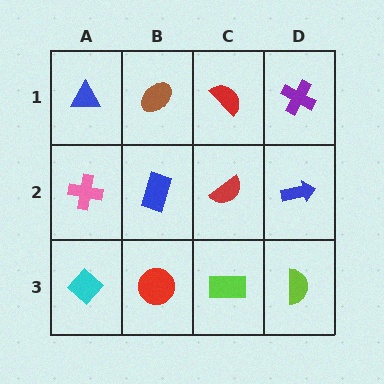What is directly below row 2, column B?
A red circle.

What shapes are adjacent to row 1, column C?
A red semicircle (row 2, column C), a brown ellipse (row 1, column B), a purple cross (row 1, column D).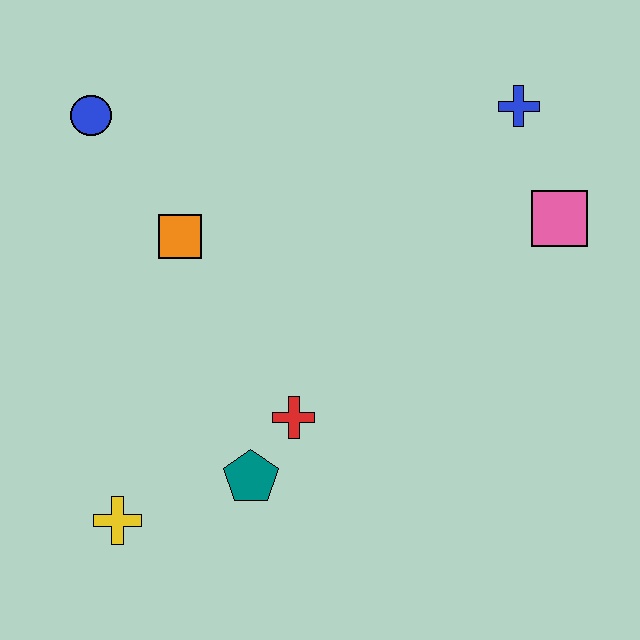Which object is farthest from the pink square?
The yellow cross is farthest from the pink square.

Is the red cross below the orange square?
Yes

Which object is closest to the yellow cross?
The teal pentagon is closest to the yellow cross.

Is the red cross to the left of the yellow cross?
No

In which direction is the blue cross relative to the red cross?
The blue cross is above the red cross.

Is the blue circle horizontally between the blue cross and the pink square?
No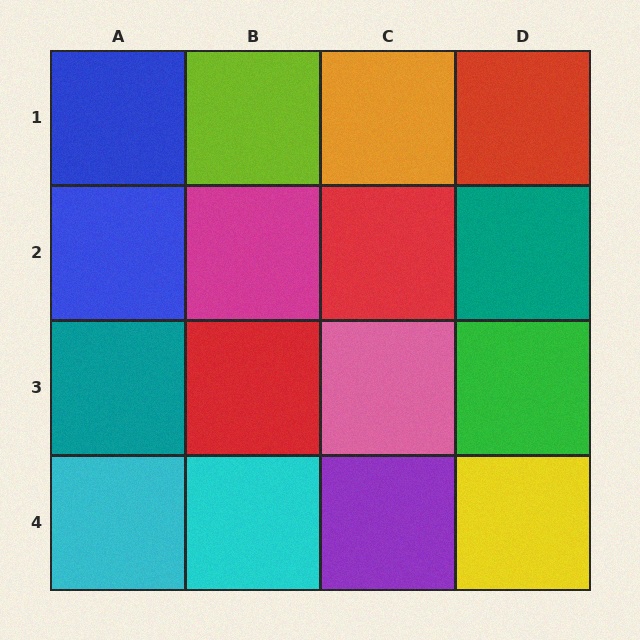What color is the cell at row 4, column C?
Purple.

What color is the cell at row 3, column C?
Pink.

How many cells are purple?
1 cell is purple.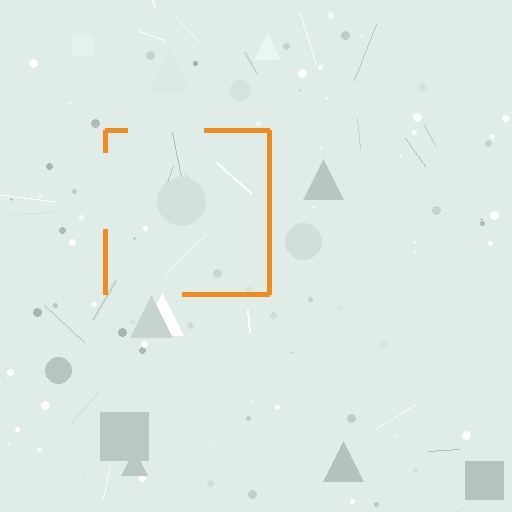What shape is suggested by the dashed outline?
The dashed outline suggests a square.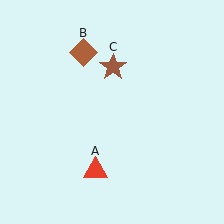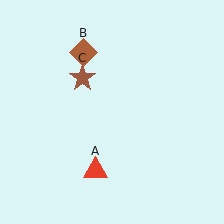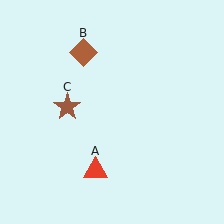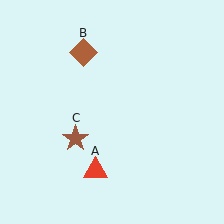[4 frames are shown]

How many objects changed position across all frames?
1 object changed position: brown star (object C).